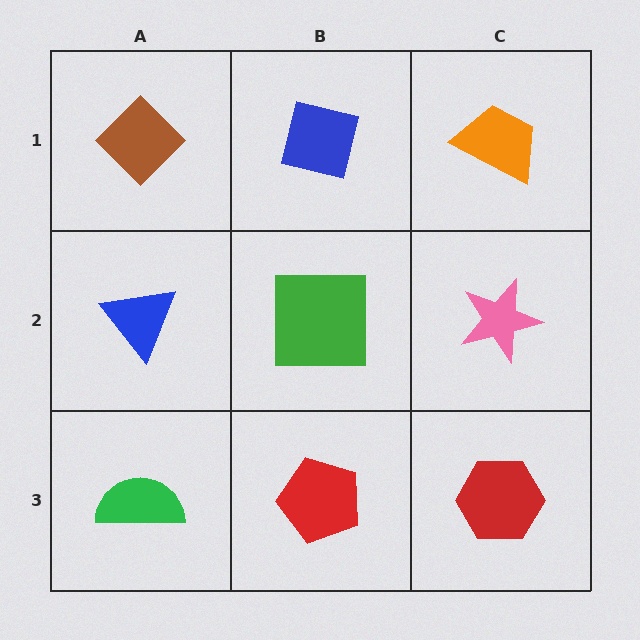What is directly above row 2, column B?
A blue square.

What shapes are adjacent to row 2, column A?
A brown diamond (row 1, column A), a green semicircle (row 3, column A), a green square (row 2, column B).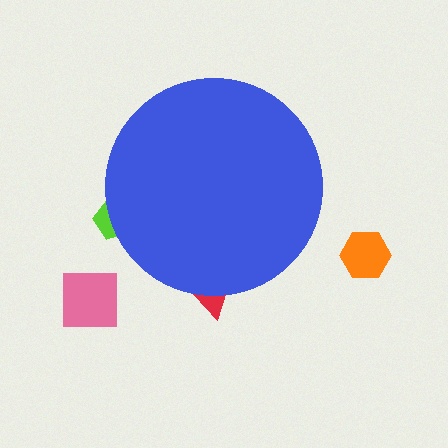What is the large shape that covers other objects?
A blue circle.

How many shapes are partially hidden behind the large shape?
2 shapes are partially hidden.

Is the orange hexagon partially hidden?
No, the orange hexagon is fully visible.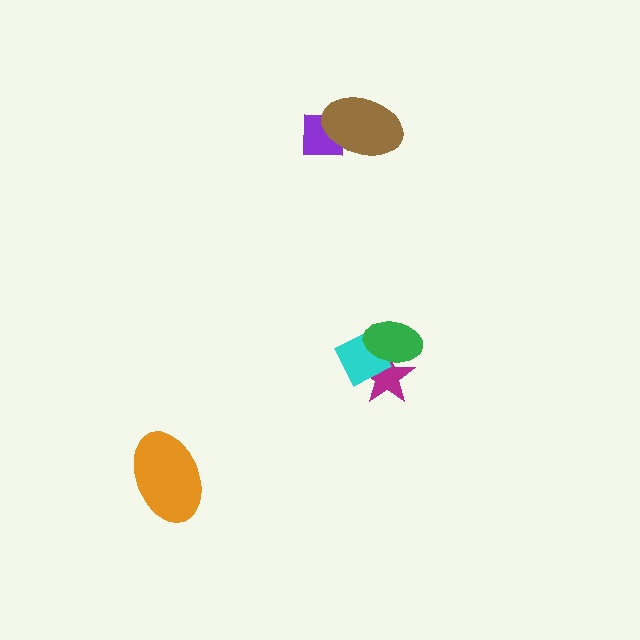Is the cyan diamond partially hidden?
Yes, it is partially covered by another shape.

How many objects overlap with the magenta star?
2 objects overlap with the magenta star.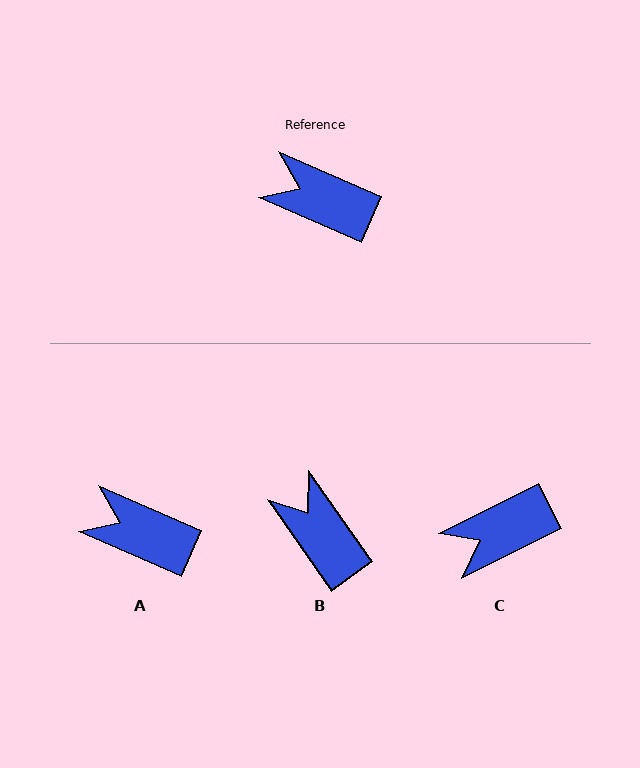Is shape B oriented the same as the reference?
No, it is off by about 31 degrees.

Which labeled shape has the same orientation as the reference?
A.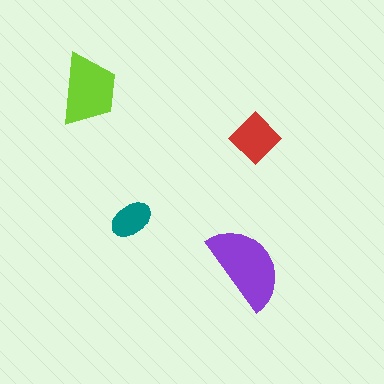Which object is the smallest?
The teal ellipse.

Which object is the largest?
The purple semicircle.